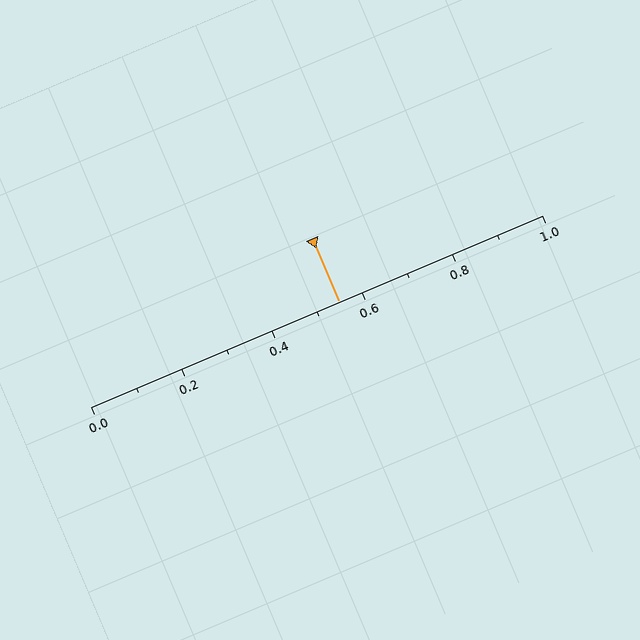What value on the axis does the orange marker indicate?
The marker indicates approximately 0.55.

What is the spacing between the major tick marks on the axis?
The major ticks are spaced 0.2 apart.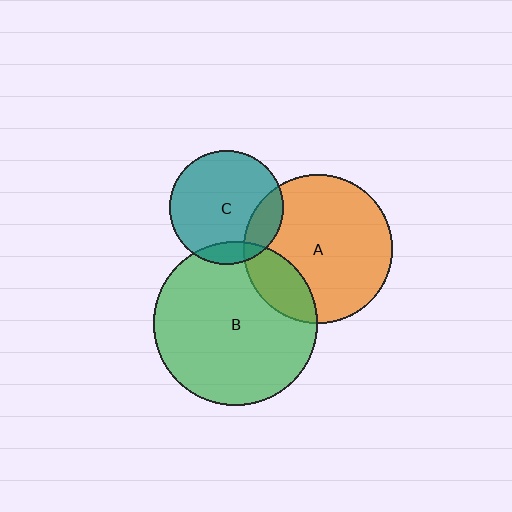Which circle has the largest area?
Circle B (green).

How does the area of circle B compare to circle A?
Approximately 1.2 times.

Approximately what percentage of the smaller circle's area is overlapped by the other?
Approximately 20%.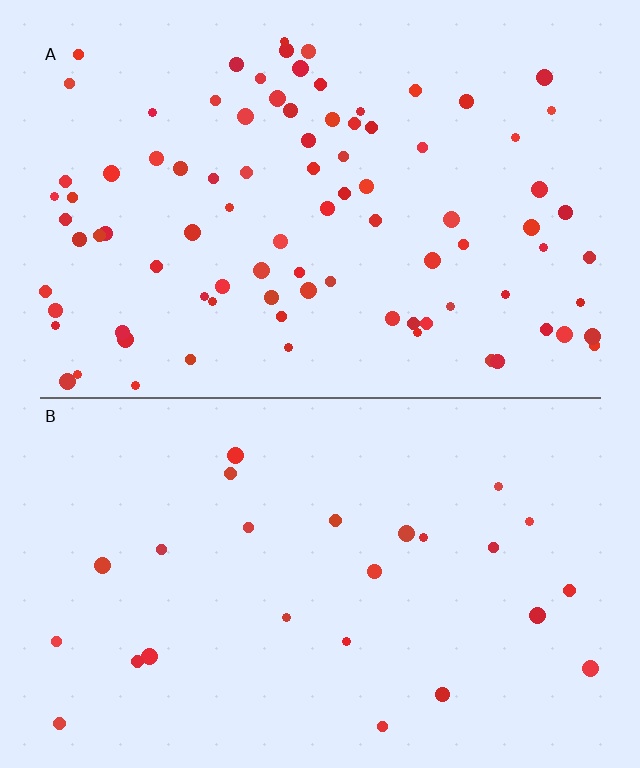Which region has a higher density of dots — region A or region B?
A (the top).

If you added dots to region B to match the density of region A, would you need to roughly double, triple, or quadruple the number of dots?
Approximately triple.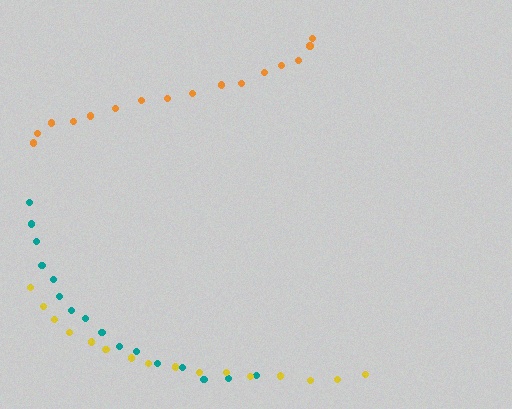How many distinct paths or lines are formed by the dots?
There are 3 distinct paths.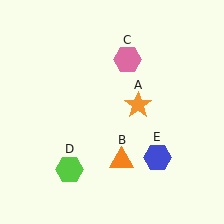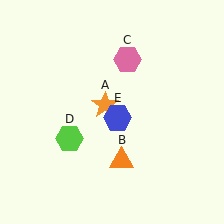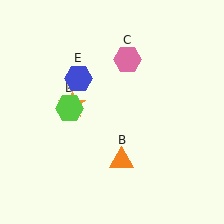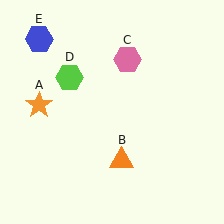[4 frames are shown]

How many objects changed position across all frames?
3 objects changed position: orange star (object A), lime hexagon (object D), blue hexagon (object E).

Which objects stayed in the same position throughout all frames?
Orange triangle (object B) and pink hexagon (object C) remained stationary.